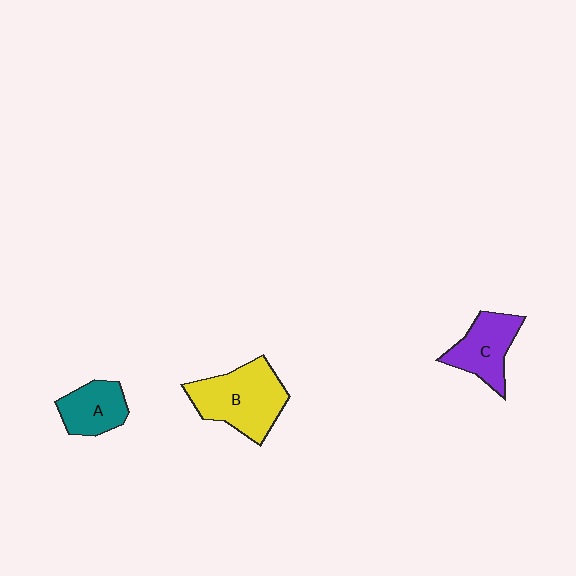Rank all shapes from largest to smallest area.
From largest to smallest: B (yellow), C (purple), A (teal).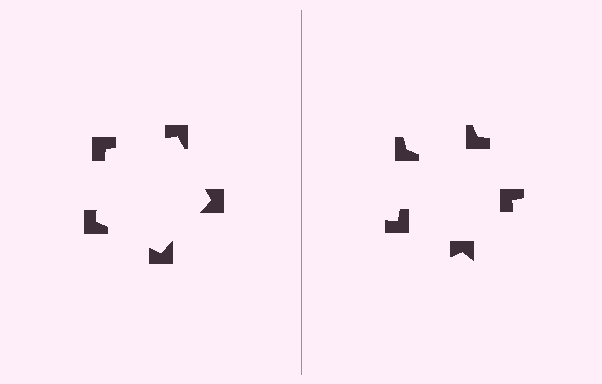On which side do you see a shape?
An illusory pentagon appears on the left side. On the right side the wedge cuts are rotated, so no coherent shape forms.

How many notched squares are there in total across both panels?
10 — 5 on each side.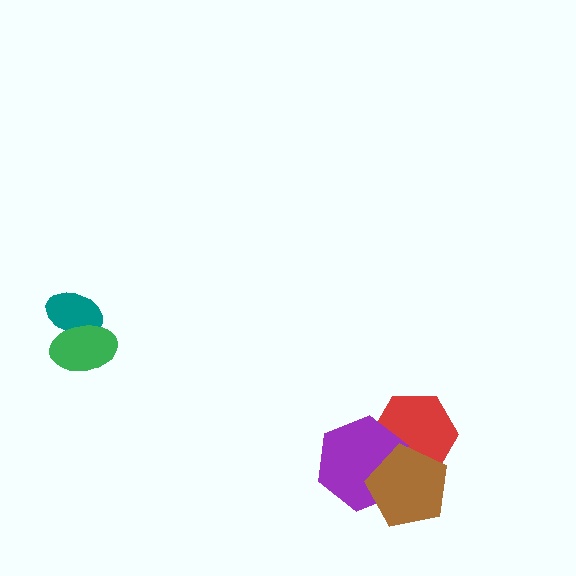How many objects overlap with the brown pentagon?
2 objects overlap with the brown pentagon.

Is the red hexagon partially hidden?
Yes, it is partially covered by another shape.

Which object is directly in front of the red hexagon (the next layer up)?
The purple hexagon is directly in front of the red hexagon.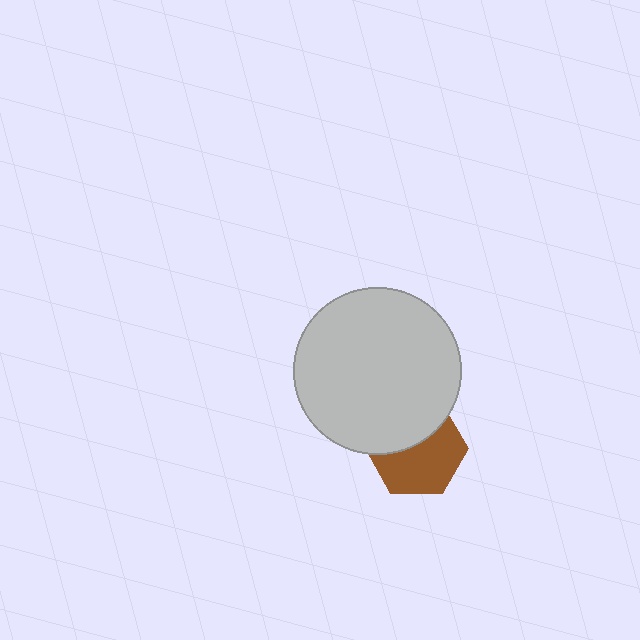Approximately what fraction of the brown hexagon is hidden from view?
Roughly 41% of the brown hexagon is hidden behind the light gray circle.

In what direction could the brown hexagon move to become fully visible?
The brown hexagon could move down. That would shift it out from behind the light gray circle entirely.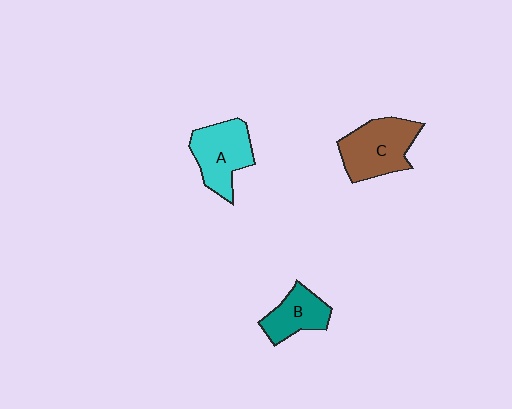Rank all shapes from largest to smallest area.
From largest to smallest: C (brown), A (cyan), B (teal).